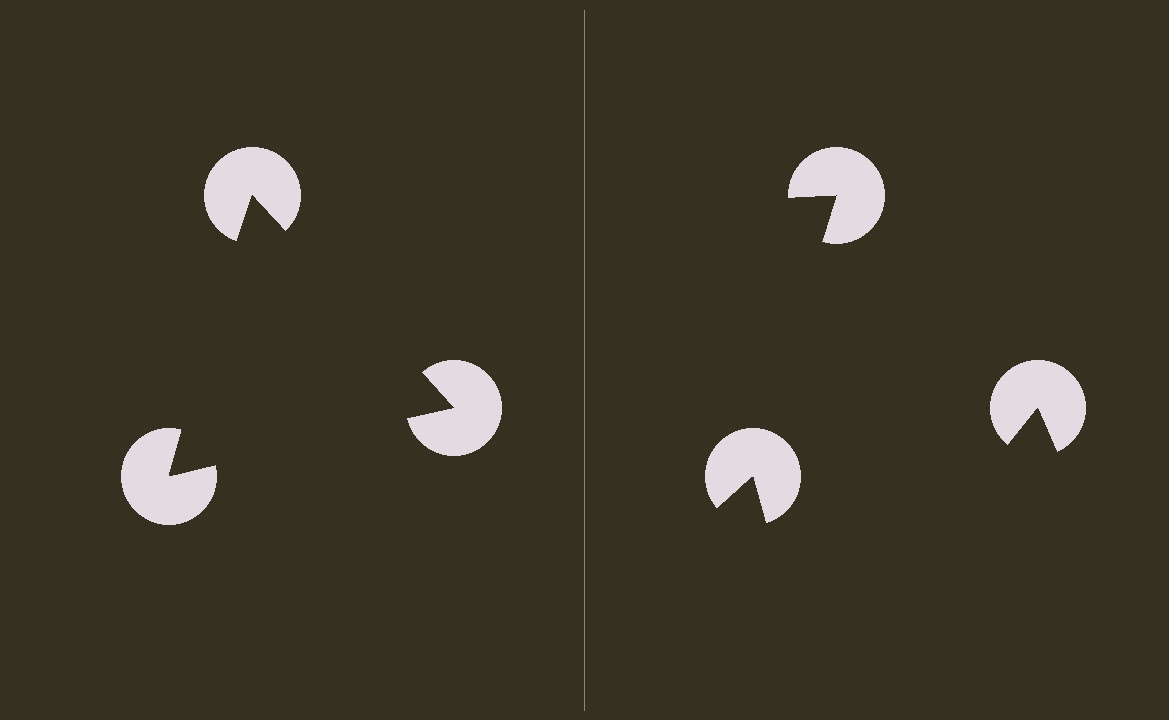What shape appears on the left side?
An illusory triangle.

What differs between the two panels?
The pac-man discs are positioned identically on both sides; only the wedge orientations differ. On the left they align to a triangle; on the right they are misaligned.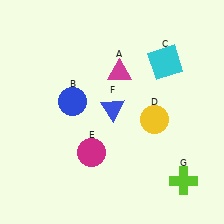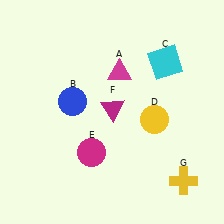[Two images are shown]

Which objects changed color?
F changed from blue to magenta. G changed from lime to yellow.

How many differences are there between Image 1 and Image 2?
There are 2 differences between the two images.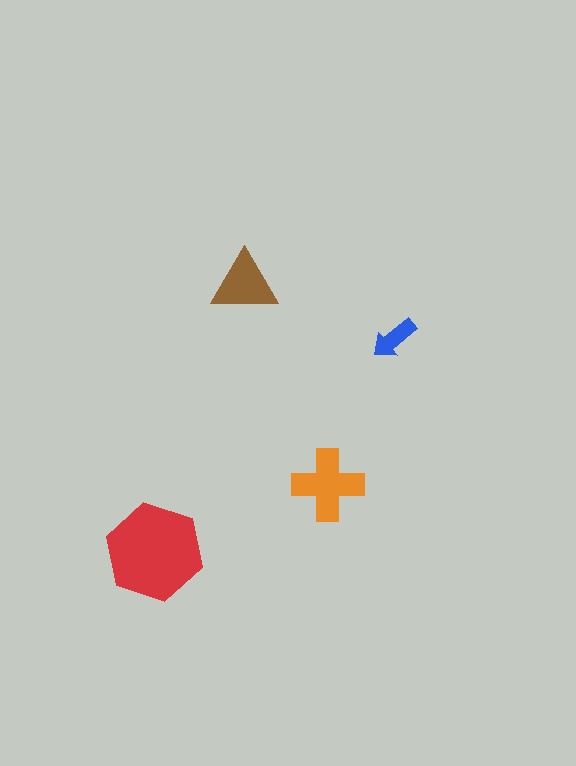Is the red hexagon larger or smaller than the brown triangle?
Larger.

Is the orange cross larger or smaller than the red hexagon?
Smaller.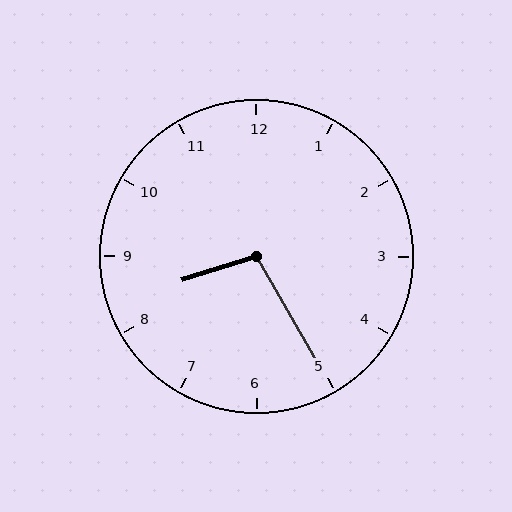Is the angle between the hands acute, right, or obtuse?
It is obtuse.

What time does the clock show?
8:25.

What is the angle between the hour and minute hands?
Approximately 102 degrees.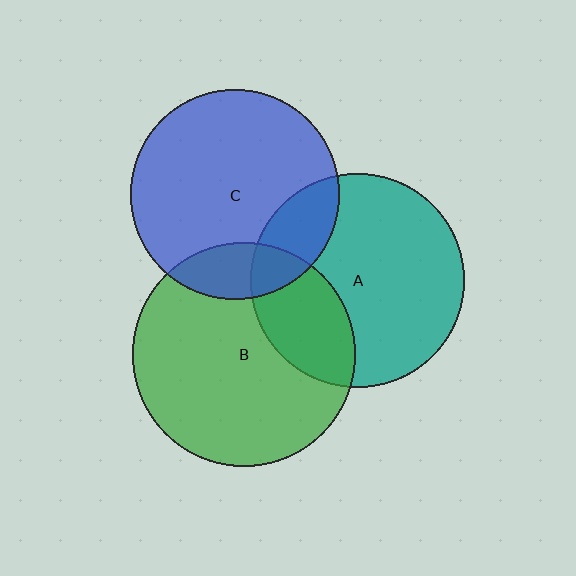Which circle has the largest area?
Circle B (green).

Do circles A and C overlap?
Yes.